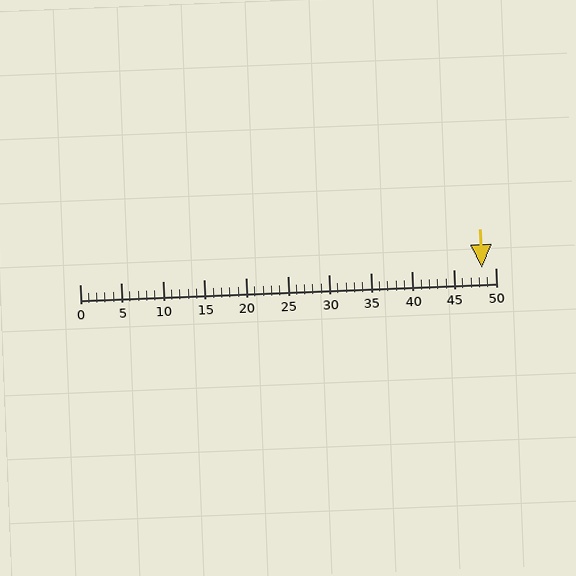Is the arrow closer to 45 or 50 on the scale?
The arrow is closer to 50.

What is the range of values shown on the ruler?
The ruler shows values from 0 to 50.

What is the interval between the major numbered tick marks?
The major tick marks are spaced 5 units apart.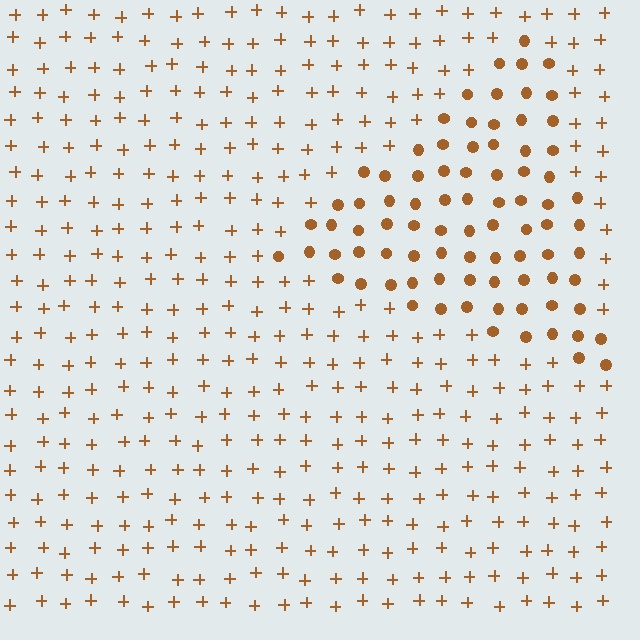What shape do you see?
I see a triangle.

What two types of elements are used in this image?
The image uses circles inside the triangle region and plus signs outside it.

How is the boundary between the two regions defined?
The boundary is defined by a change in element shape: circles inside vs. plus signs outside. All elements share the same color and spacing.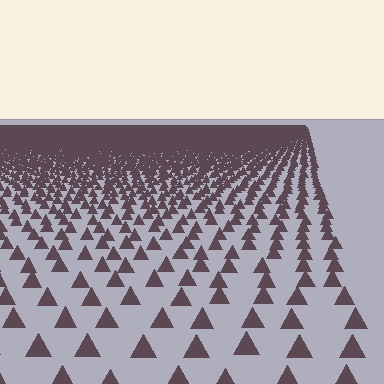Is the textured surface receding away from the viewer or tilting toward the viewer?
The surface is receding away from the viewer. Texture elements get smaller and denser toward the top.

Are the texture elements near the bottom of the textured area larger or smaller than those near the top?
Larger. Near the bottom, elements are closer to the viewer and appear at a bigger on-screen size.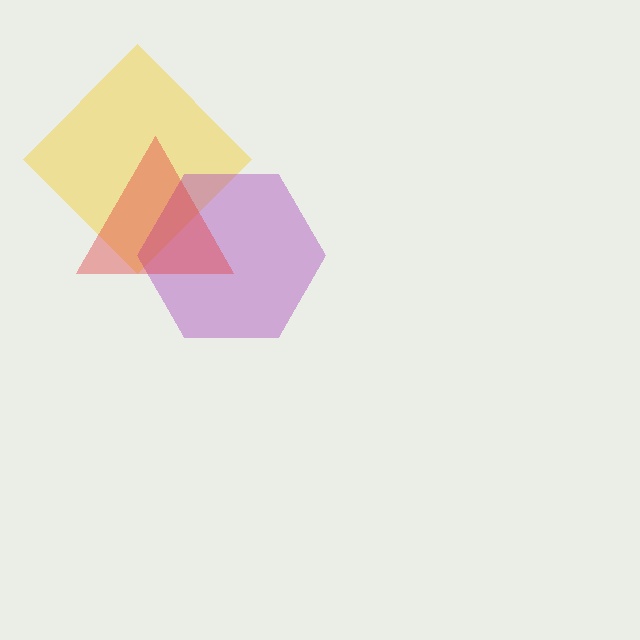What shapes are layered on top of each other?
The layered shapes are: a yellow diamond, a purple hexagon, a red triangle.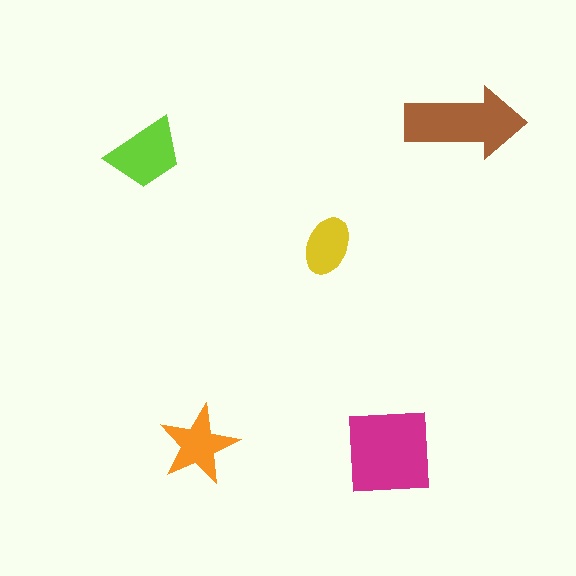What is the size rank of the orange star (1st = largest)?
4th.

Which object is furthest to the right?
The brown arrow is rightmost.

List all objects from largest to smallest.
The magenta square, the brown arrow, the lime trapezoid, the orange star, the yellow ellipse.